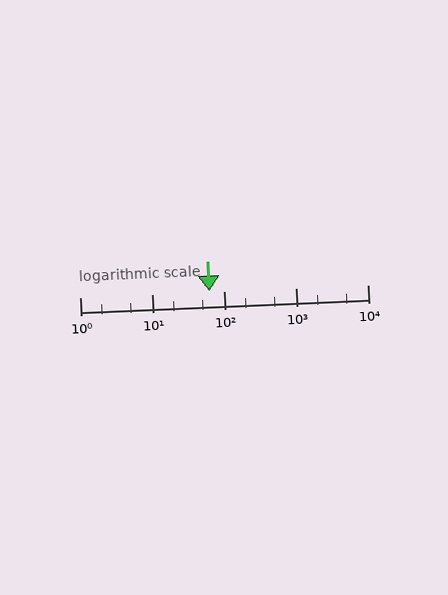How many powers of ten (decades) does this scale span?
The scale spans 4 decades, from 1 to 10000.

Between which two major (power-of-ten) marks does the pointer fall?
The pointer is between 10 and 100.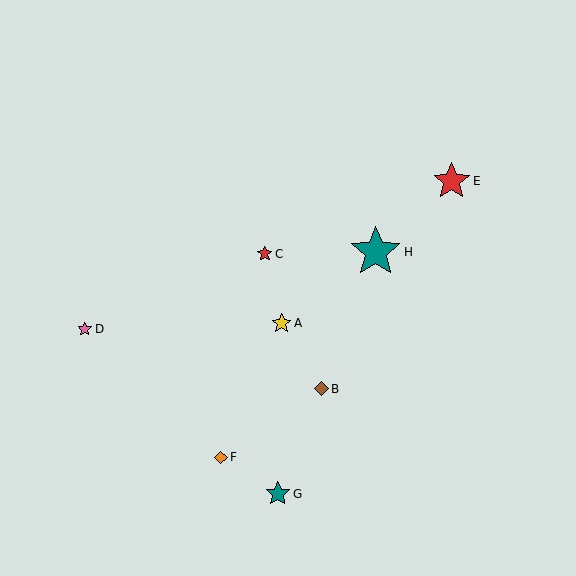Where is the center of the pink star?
The center of the pink star is at (85, 329).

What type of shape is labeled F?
Shape F is an orange diamond.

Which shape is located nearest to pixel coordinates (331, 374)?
The brown diamond (labeled B) at (321, 389) is nearest to that location.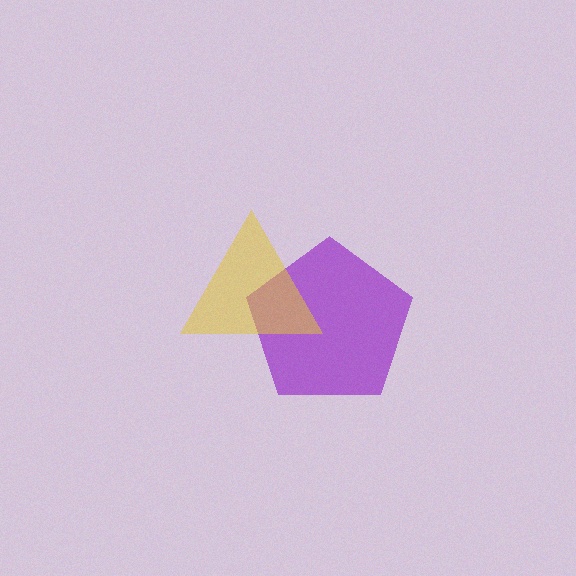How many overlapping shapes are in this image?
There are 2 overlapping shapes in the image.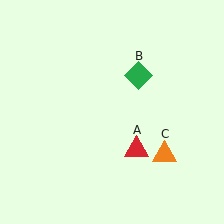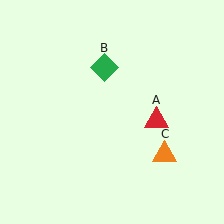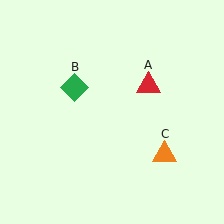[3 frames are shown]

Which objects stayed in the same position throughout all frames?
Orange triangle (object C) remained stationary.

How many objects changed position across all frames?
2 objects changed position: red triangle (object A), green diamond (object B).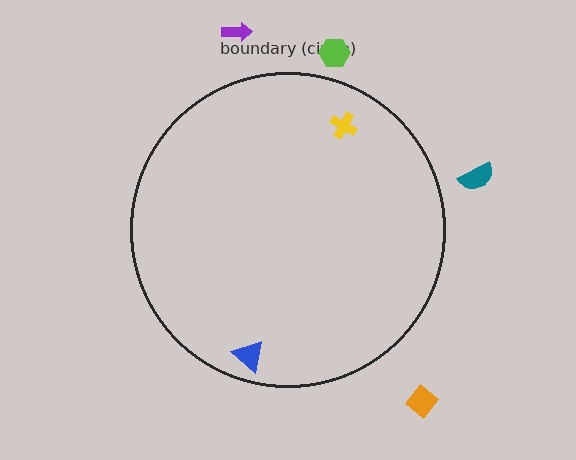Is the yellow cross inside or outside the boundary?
Inside.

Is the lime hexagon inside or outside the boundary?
Outside.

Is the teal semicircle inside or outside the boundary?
Outside.